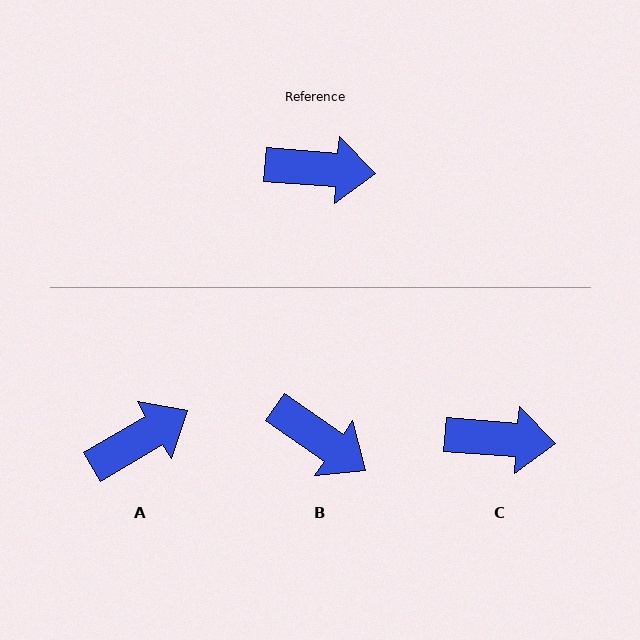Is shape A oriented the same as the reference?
No, it is off by about 35 degrees.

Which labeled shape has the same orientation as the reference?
C.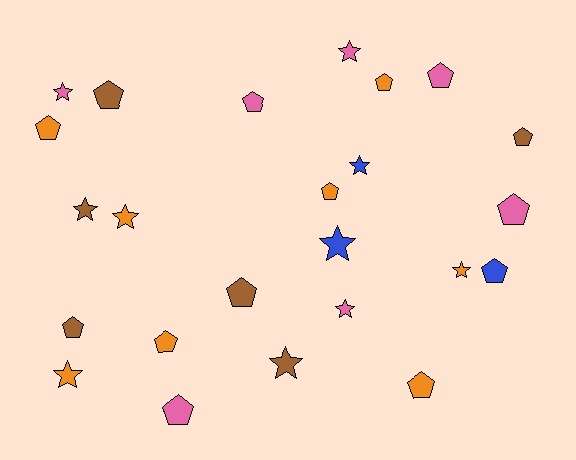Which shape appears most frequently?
Pentagon, with 14 objects.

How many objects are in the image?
There are 24 objects.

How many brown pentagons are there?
There are 4 brown pentagons.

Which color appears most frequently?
Orange, with 8 objects.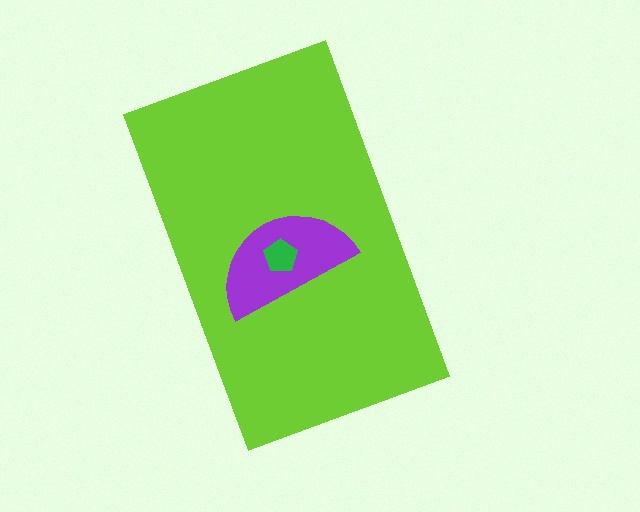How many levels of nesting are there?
3.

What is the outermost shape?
The lime rectangle.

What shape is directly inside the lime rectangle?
The purple semicircle.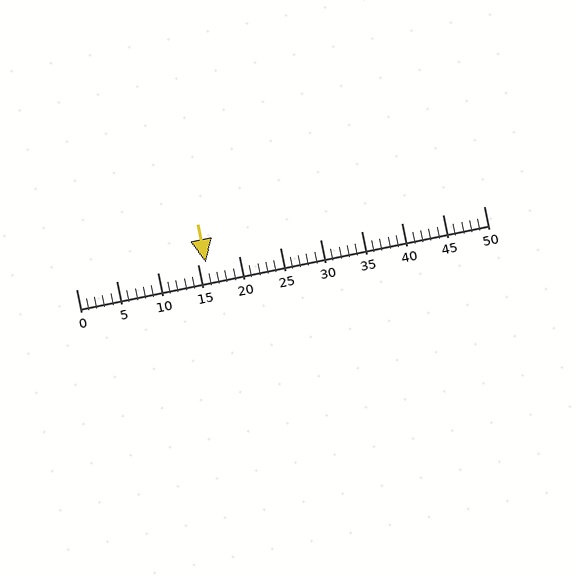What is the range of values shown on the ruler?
The ruler shows values from 0 to 50.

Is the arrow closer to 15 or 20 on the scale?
The arrow is closer to 15.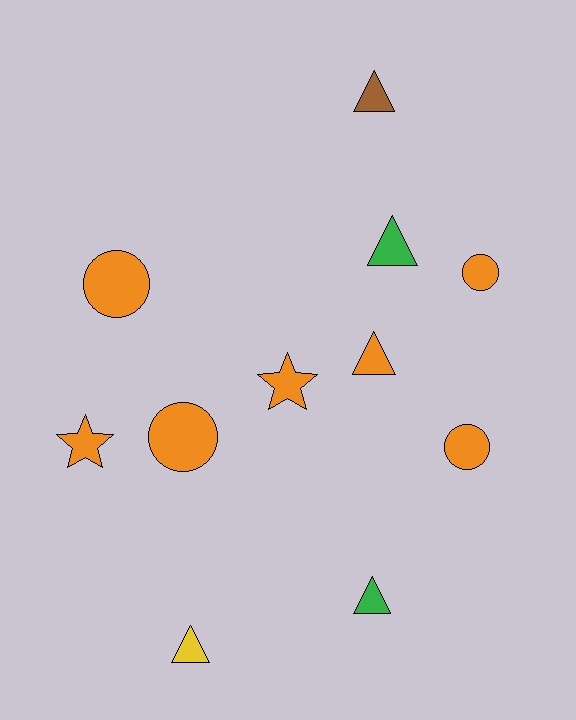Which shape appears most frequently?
Triangle, with 5 objects.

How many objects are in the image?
There are 11 objects.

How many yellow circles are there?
There are no yellow circles.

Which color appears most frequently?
Orange, with 7 objects.